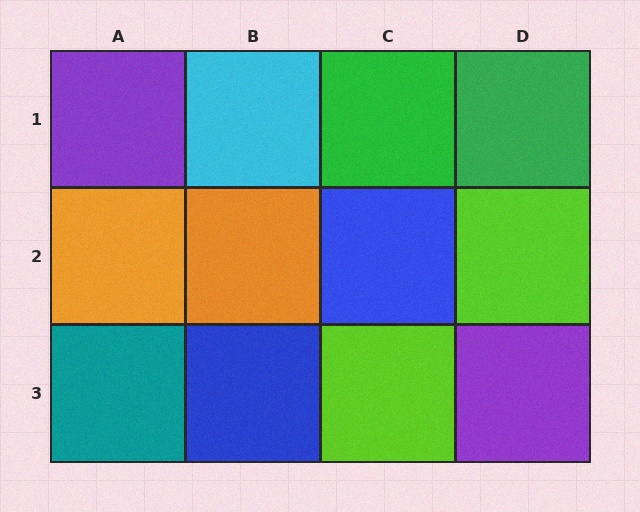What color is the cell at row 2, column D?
Lime.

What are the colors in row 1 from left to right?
Purple, cyan, green, green.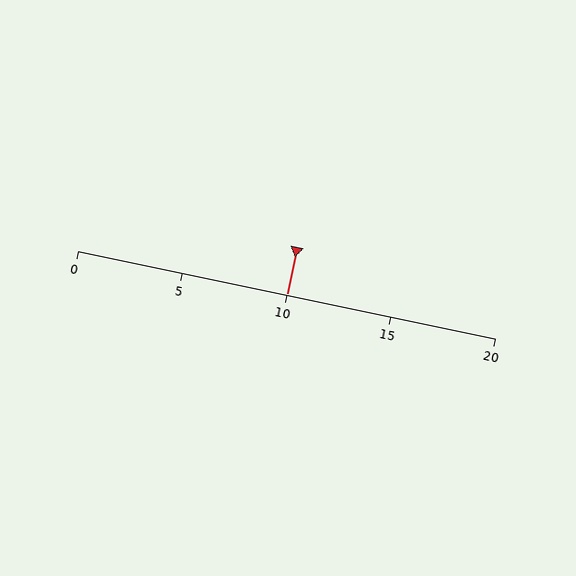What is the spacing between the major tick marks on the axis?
The major ticks are spaced 5 apart.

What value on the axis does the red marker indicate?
The marker indicates approximately 10.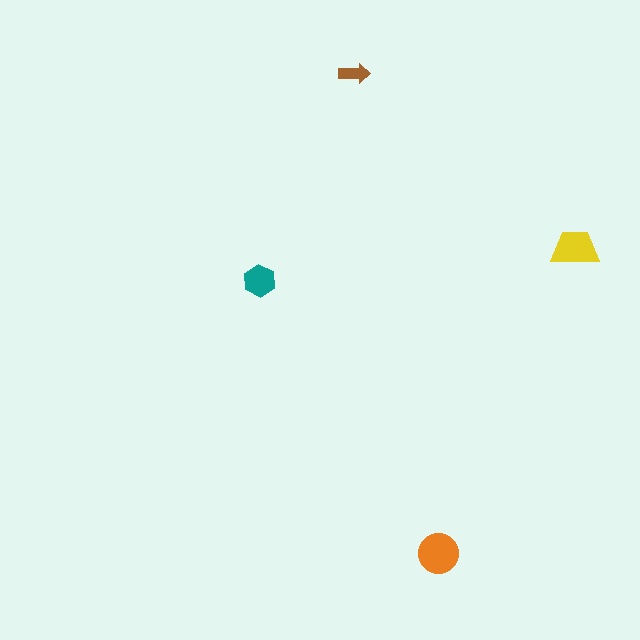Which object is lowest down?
The orange circle is bottommost.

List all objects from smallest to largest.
The brown arrow, the teal hexagon, the yellow trapezoid, the orange circle.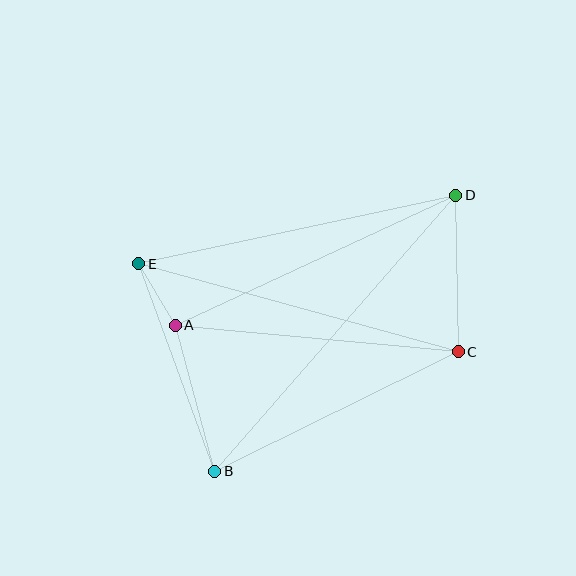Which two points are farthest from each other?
Points B and D are farthest from each other.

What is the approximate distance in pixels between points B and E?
The distance between B and E is approximately 221 pixels.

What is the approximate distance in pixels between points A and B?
The distance between A and B is approximately 151 pixels.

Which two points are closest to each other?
Points A and E are closest to each other.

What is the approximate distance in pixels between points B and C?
The distance between B and C is approximately 271 pixels.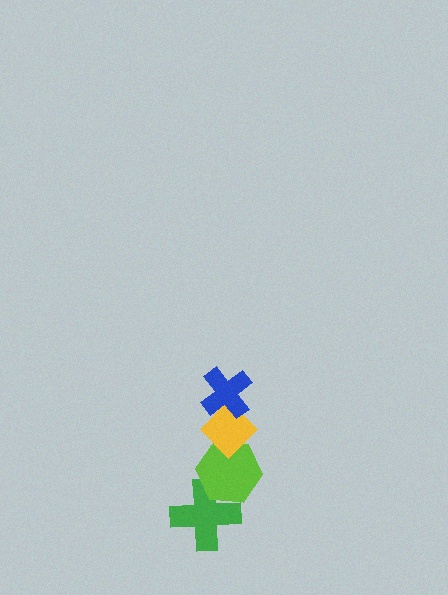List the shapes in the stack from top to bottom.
From top to bottom: the blue cross, the yellow diamond, the lime hexagon, the green cross.